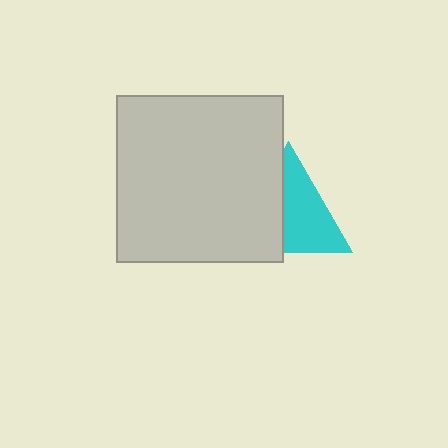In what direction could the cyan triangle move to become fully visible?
The cyan triangle could move right. That would shift it out from behind the light gray square entirely.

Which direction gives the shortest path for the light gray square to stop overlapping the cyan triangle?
Moving left gives the shortest separation.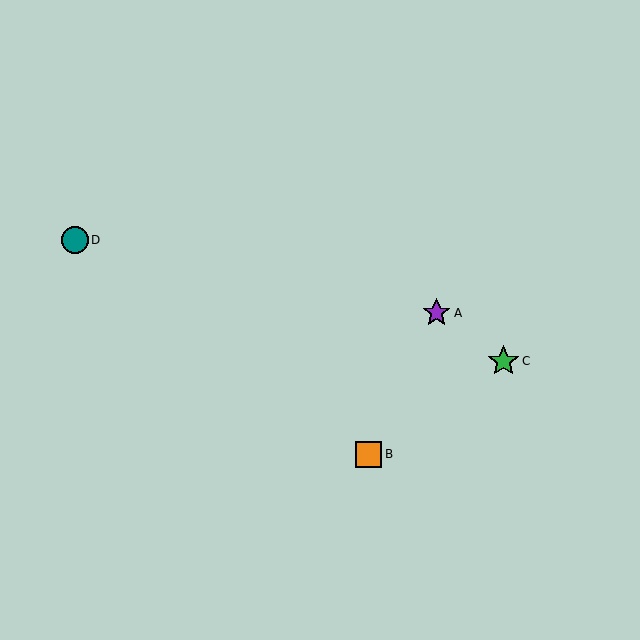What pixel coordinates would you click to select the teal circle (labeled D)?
Click at (75, 240) to select the teal circle D.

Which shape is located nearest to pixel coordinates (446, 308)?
The purple star (labeled A) at (437, 313) is nearest to that location.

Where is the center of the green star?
The center of the green star is at (503, 361).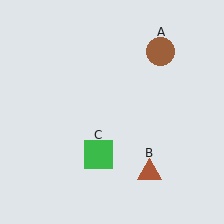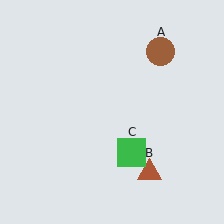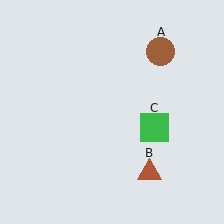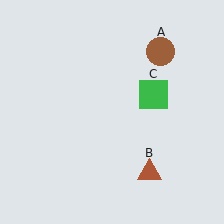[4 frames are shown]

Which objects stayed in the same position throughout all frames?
Brown circle (object A) and brown triangle (object B) remained stationary.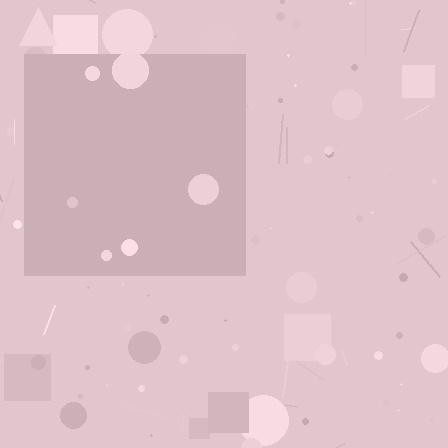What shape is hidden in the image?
A square is hidden in the image.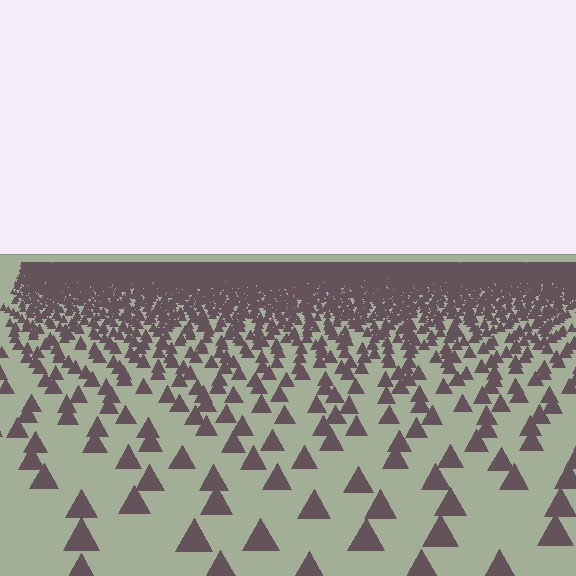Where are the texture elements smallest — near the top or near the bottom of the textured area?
Near the top.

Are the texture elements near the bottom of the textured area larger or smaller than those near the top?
Larger. Near the bottom, elements are closer to the viewer and appear at a bigger on-screen size.